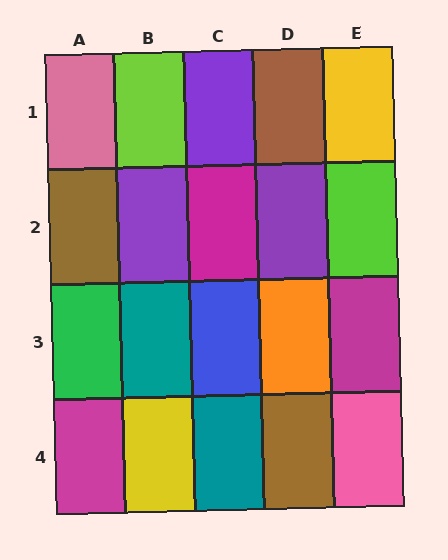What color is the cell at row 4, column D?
Brown.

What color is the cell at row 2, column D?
Purple.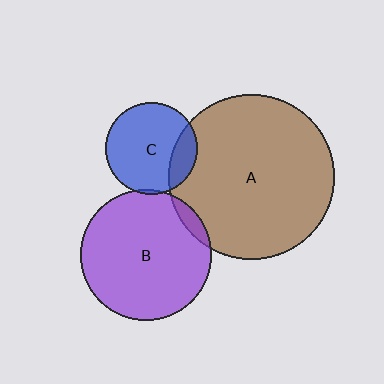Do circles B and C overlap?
Yes.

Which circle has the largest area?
Circle A (brown).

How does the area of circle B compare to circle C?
Approximately 2.0 times.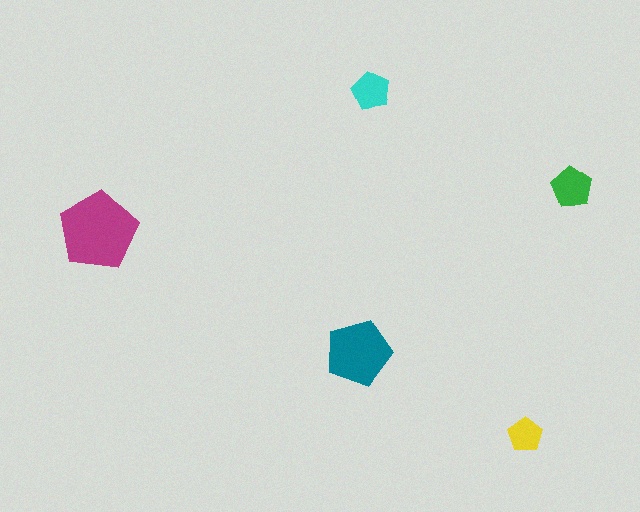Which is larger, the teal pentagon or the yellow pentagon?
The teal one.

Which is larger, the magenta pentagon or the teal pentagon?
The magenta one.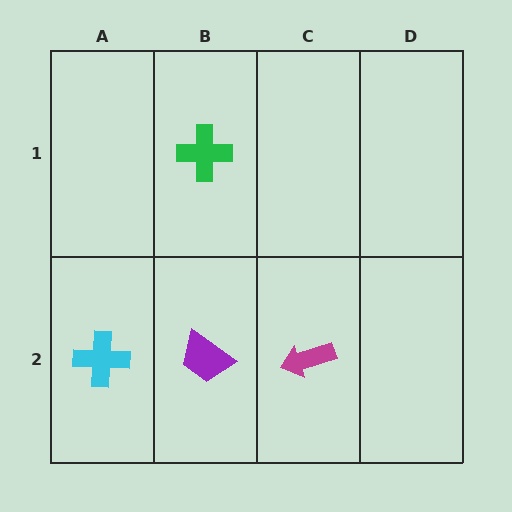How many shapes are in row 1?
1 shape.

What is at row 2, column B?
A purple trapezoid.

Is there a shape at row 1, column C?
No, that cell is empty.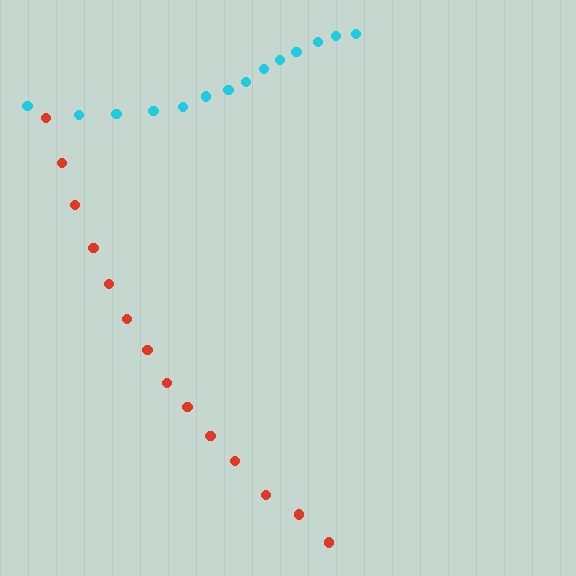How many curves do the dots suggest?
There are 2 distinct paths.